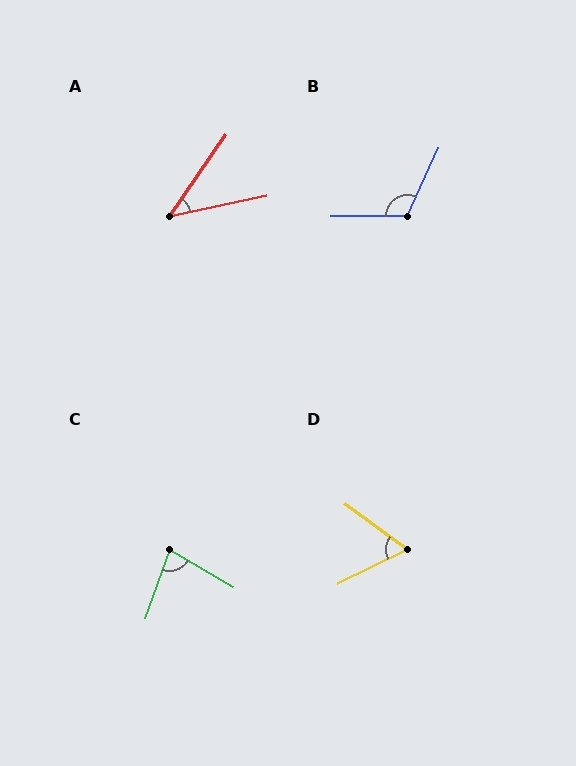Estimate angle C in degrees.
Approximately 79 degrees.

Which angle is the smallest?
A, at approximately 43 degrees.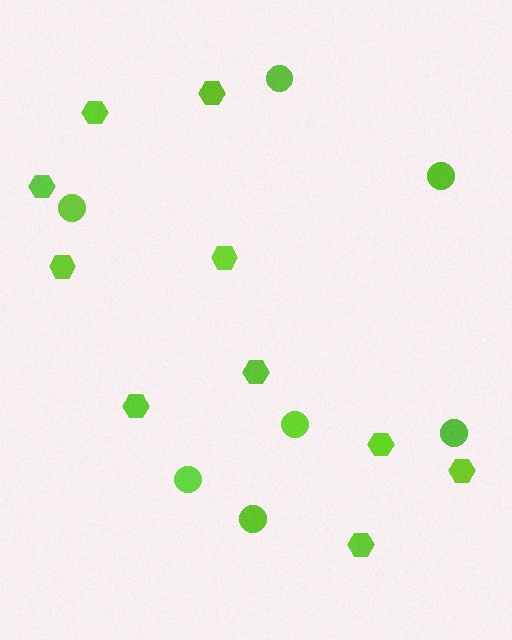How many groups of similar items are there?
There are 2 groups: one group of hexagons (10) and one group of circles (7).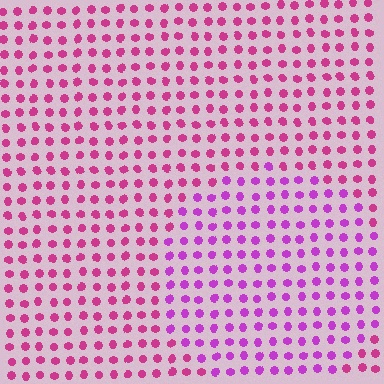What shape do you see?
I see a circle.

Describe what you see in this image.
The image is filled with small magenta elements in a uniform arrangement. A circle-shaped region is visible where the elements are tinted to a slightly different hue, forming a subtle color boundary.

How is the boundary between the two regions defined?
The boundary is defined purely by a slight shift in hue (about 30 degrees). Spacing, size, and orientation are identical on both sides.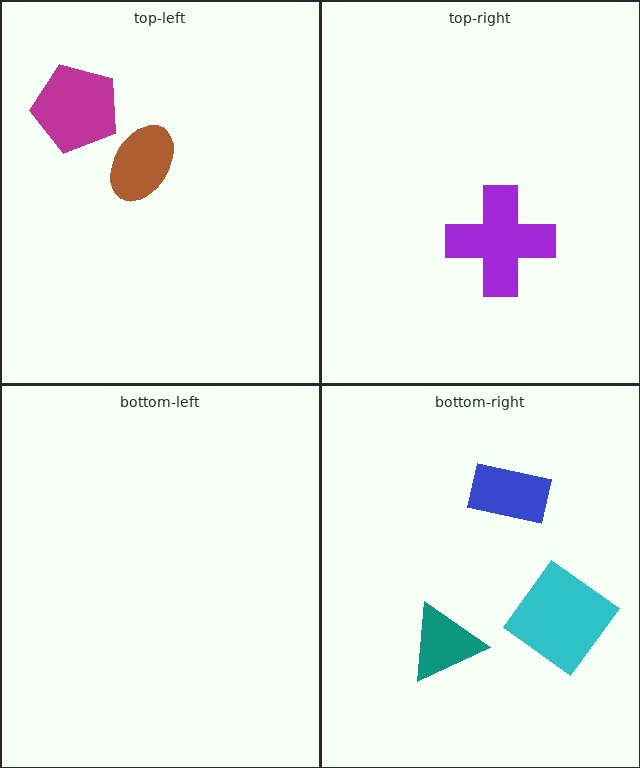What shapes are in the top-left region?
The brown ellipse, the magenta pentagon.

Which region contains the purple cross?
The top-right region.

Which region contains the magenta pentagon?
The top-left region.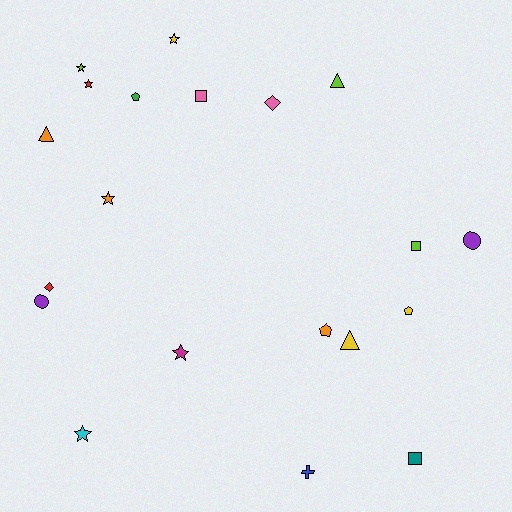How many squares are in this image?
There are 3 squares.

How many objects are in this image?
There are 20 objects.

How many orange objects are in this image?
There are 3 orange objects.